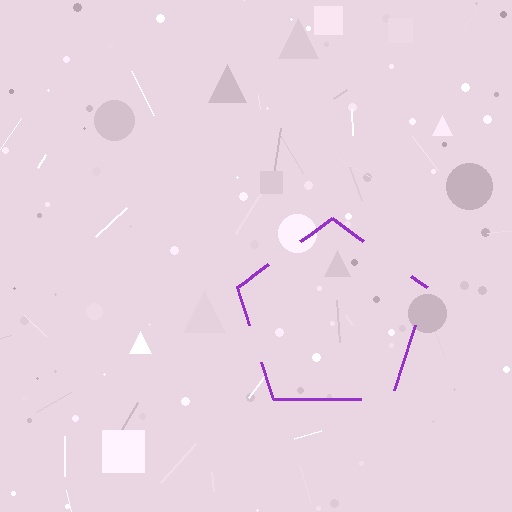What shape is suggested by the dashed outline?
The dashed outline suggests a pentagon.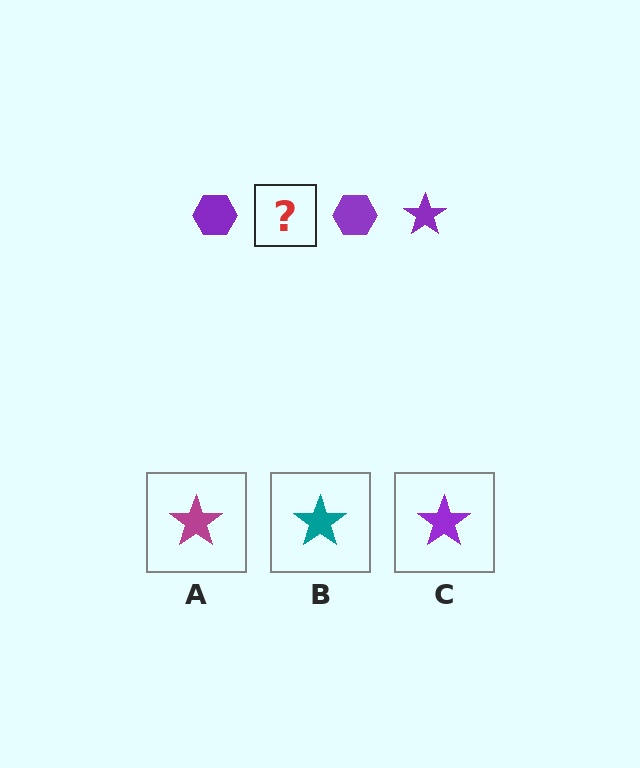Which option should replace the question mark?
Option C.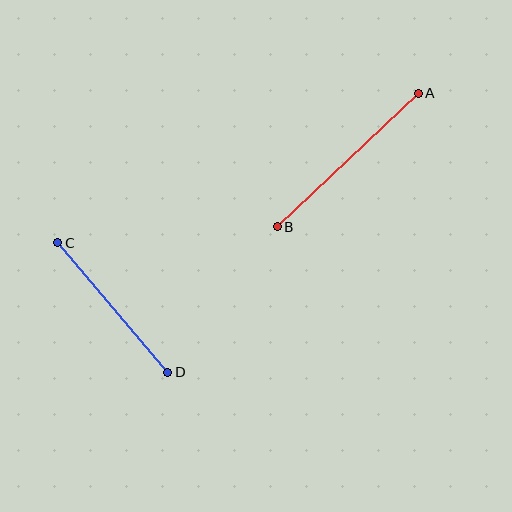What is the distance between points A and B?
The distance is approximately 194 pixels.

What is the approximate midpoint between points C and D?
The midpoint is at approximately (113, 307) pixels.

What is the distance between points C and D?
The distance is approximately 170 pixels.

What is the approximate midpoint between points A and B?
The midpoint is at approximately (348, 160) pixels.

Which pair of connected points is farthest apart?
Points A and B are farthest apart.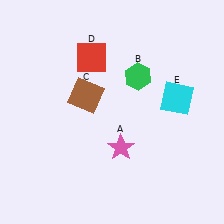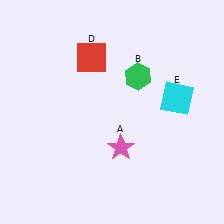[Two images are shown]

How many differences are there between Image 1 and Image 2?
There is 1 difference between the two images.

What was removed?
The brown square (C) was removed in Image 2.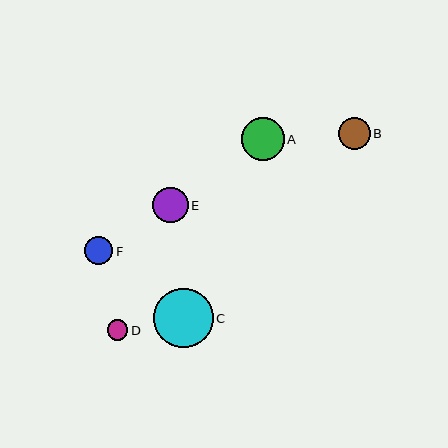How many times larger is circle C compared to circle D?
Circle C is approximately 2.9 times the size of circle D.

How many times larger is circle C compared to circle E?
Circle C is approximately 1.7 times the size of circle E.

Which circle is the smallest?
Circle D is the smallest with a size of approximately 20 pixels.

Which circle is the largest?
Circle C is the largest with a size of approximately 59 pixels.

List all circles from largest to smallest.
From largest to smallest: C, A, E, B, F, D.